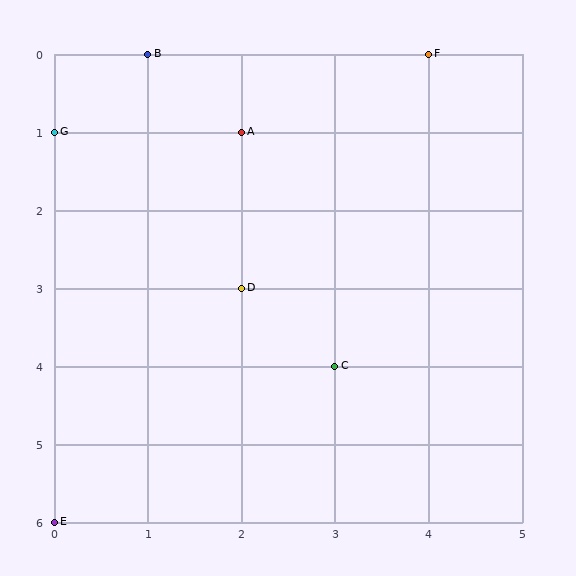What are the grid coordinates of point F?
Point F is at grid coordinates (4, 0).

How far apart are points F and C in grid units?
Points F and C are 1 column and 4 rows apart (about 4.1 grid units diagonally).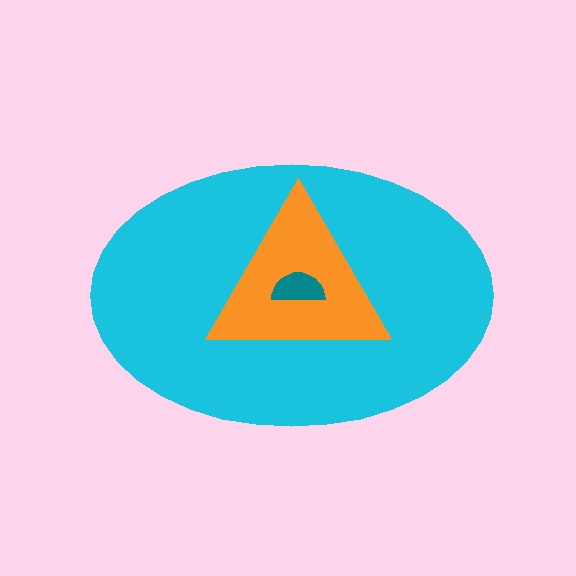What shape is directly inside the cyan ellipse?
The orange triangle.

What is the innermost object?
The teal semicircle.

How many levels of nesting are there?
3.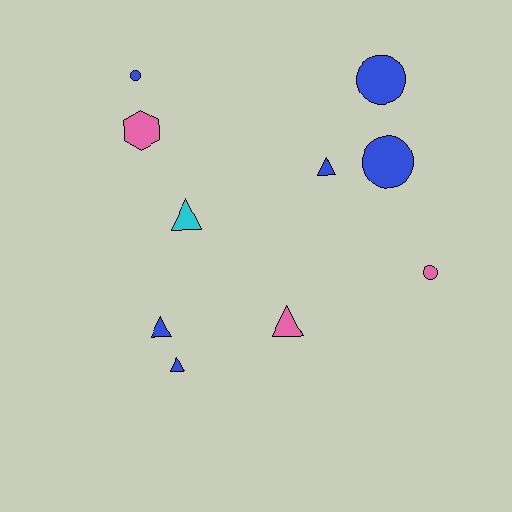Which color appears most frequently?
Blue, with 6 objects.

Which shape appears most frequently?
Triangle, with 5 objects.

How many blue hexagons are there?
There are no blue hexagons.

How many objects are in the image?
There are 10 objects.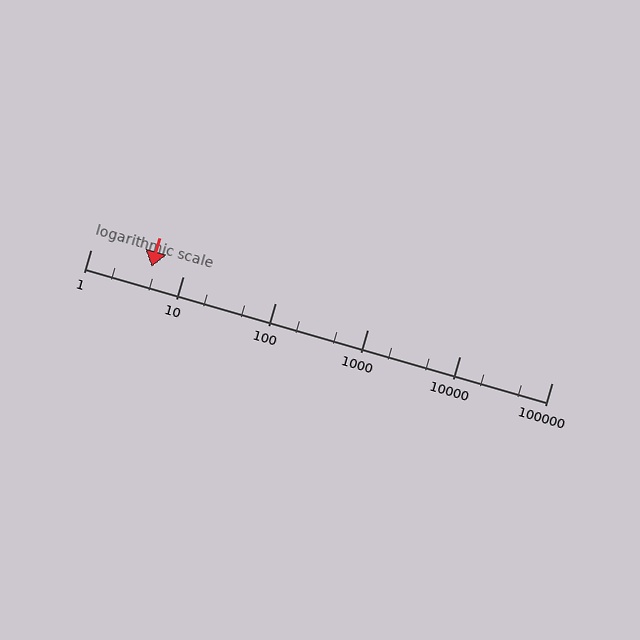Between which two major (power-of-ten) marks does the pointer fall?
The pointer is between 1 and 10.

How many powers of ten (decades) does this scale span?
The scale spans 5 decades, from 1 to 100000.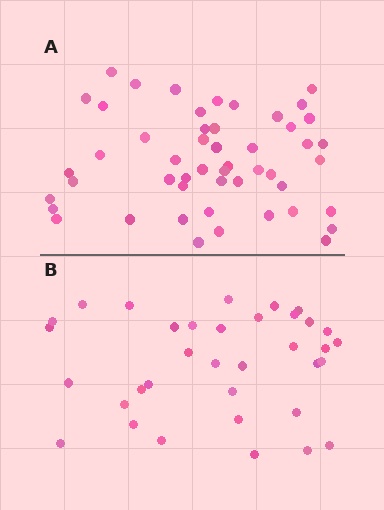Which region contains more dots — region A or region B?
Region A (the top region) has more dots.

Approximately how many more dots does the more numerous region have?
Region A has approximately 15 more dots than region B.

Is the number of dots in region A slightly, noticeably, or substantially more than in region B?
Region A has noticeably more, but not dramatically so. The ratio is roughly 1.4 to 1.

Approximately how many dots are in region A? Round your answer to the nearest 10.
About 50 dots.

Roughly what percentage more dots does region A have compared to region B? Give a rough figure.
About 45% more.